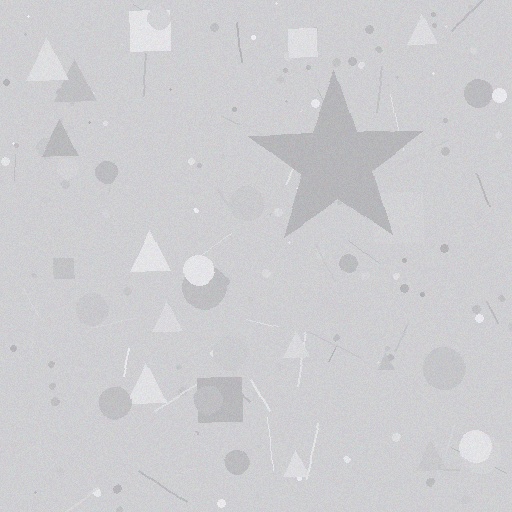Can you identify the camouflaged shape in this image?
The camouflaged shape is a star.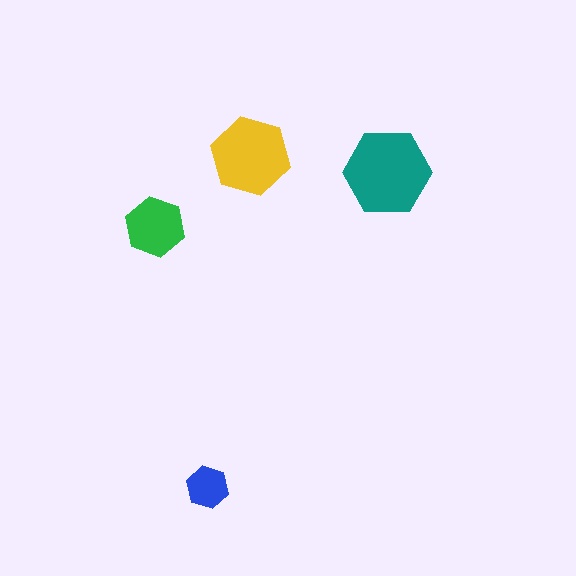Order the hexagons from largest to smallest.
the teal one, the yellow one, the green one, the blue one.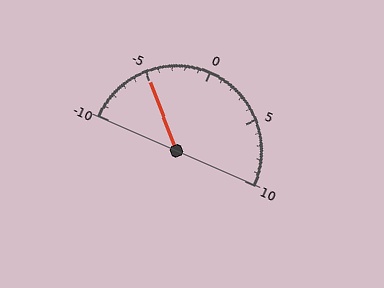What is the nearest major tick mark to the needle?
The nearest major tick mark is -5.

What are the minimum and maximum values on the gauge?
The gauge ranges from -10 to 10.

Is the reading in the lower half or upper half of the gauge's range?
The reading is in the lower half of the range (-10 to 10).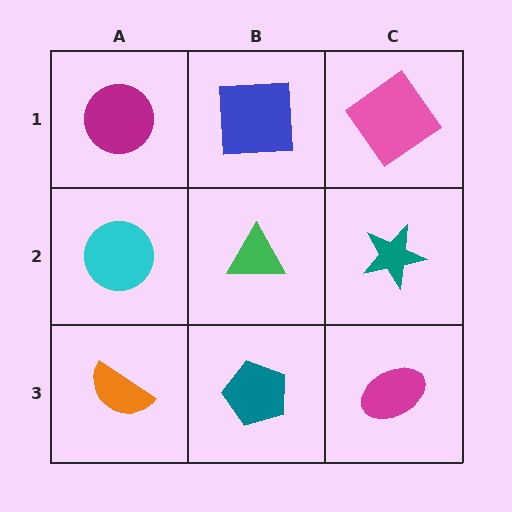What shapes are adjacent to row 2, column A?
A magenta circle (row 1, column A), an orange semicircle (row 3, column A), a green triangle (row 2, column B).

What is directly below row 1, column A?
A cyan circle.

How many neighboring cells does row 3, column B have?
3.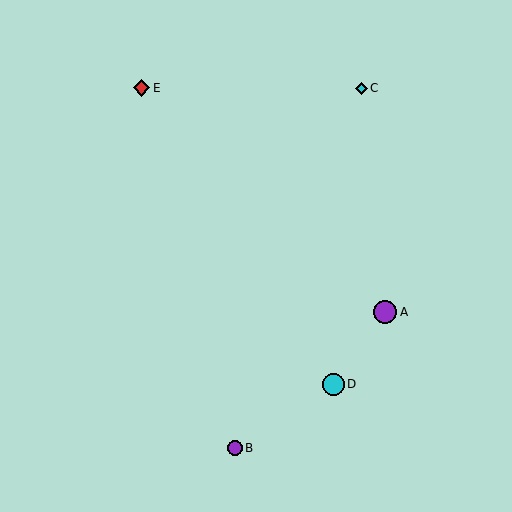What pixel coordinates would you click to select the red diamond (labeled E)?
Click at (142, 88) to select the red diamond E.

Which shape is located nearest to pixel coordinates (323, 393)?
The cyan circle (labeled D) at (333, 384) is nearest to that location.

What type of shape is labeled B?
Shape B is a purple circle.